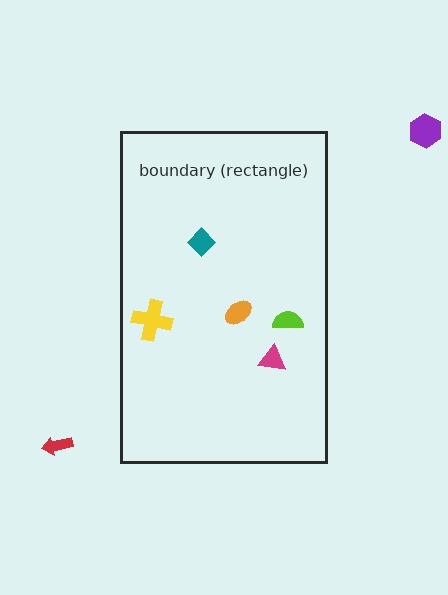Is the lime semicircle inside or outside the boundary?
Inside.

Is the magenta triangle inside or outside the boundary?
Inside.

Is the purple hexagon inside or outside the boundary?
Outside.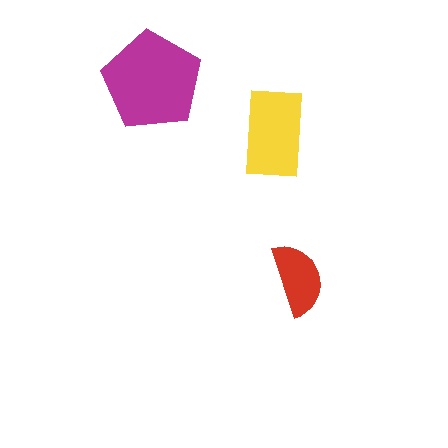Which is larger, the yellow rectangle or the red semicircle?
The yellow rectangle.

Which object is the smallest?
The red semicircle.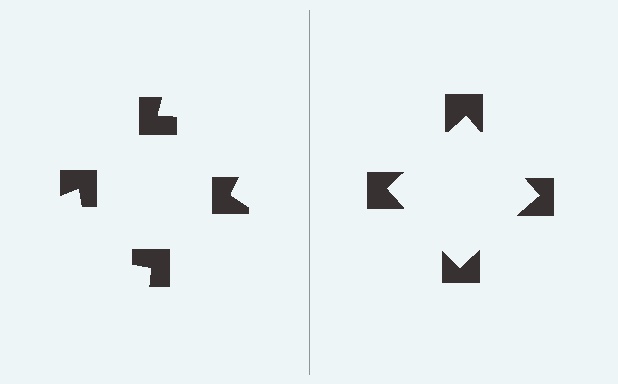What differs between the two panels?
The notched squares are positioned identically on both sides; only the wedge orientations differ. On the right they align to a square; on the left they are misaligned.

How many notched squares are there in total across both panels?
8 — 4 on each side.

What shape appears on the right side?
An illusory square.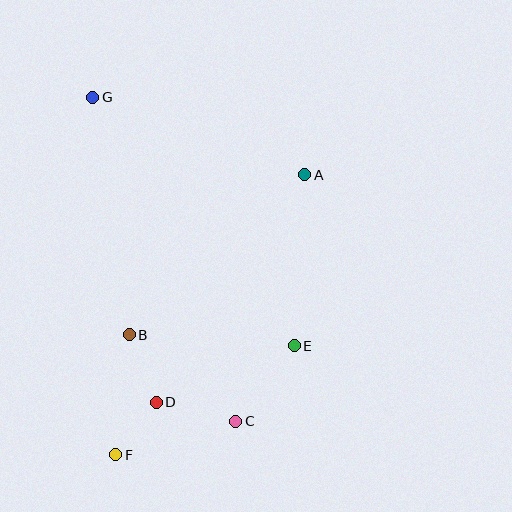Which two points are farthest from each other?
Points F and G are farthest from each other.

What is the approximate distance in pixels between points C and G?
The distance between C and G is approximately 354 pixels.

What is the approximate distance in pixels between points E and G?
The distance between E and G is approximately 320 pixels.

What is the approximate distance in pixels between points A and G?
The distance between A and G is approximately 226 pixels.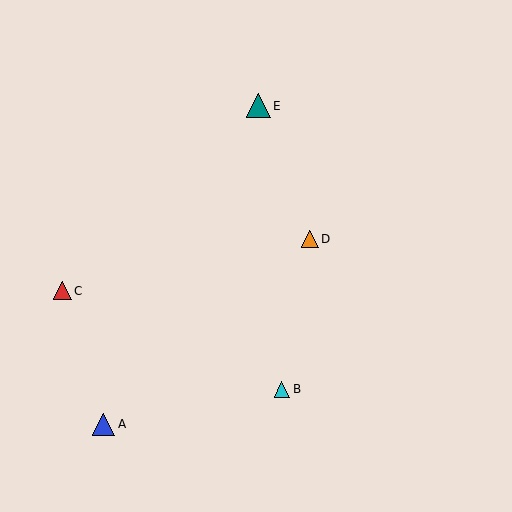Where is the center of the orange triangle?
The center of the orange triangle is at (310, 239).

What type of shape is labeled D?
Shape D is an orange triangle.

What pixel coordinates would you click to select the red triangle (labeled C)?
Click at (62, 291) to select the red triangle C.